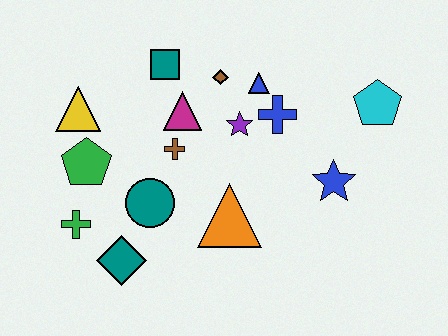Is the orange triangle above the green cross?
Yes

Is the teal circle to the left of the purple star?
Yes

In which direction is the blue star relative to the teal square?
The blue star is to the right of the teal square.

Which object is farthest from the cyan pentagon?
The green cross is farthest from the cyan pentagon.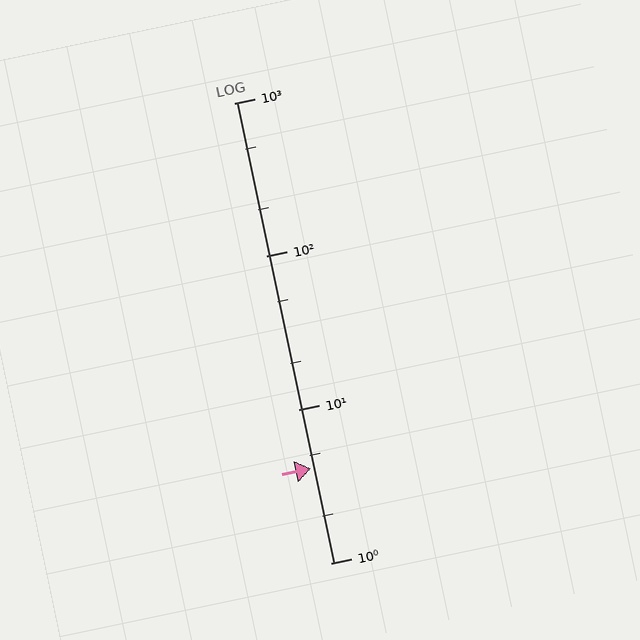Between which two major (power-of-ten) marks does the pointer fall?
The pointer is between 1 and 10.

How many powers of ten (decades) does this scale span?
The scale spans 3 decades, from 1 to 1000.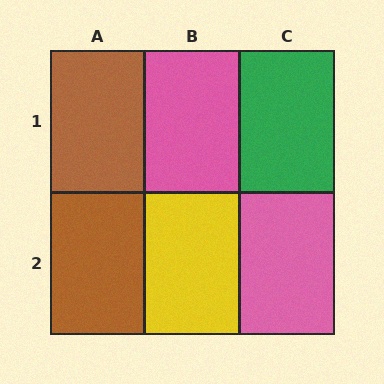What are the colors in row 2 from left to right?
Brown, yellow, pink.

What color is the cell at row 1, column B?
Pink.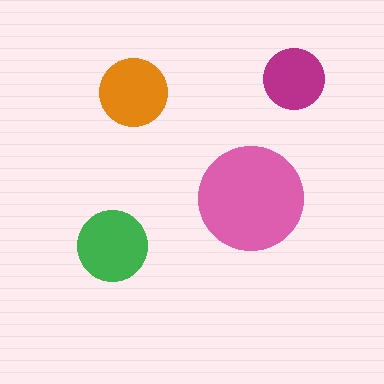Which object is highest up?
The magenta circle is topmost.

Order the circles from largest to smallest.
the pink one, the green one, the orange one, the magenta one.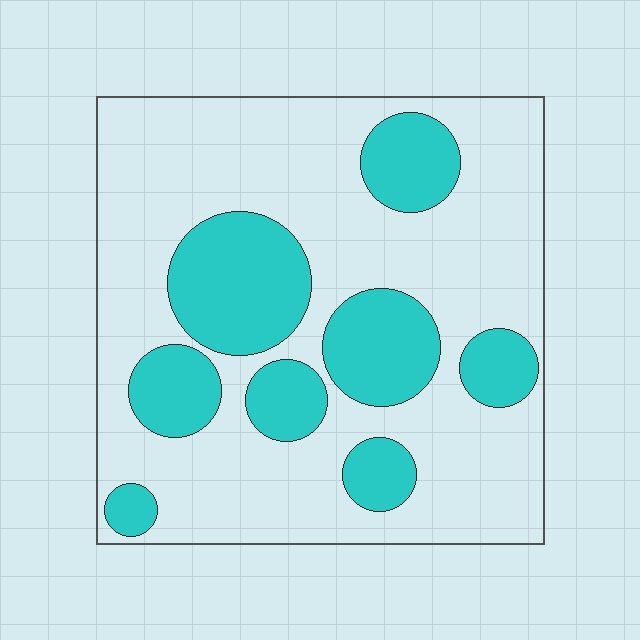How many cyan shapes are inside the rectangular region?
8.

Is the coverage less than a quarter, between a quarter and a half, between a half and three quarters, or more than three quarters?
Between a quarter and a half.